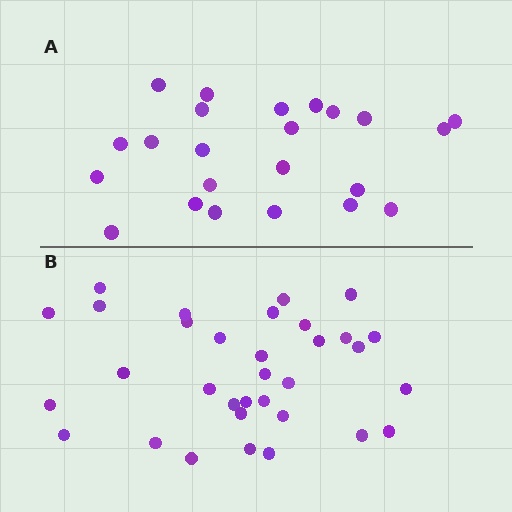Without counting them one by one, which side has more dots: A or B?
Region B (the bottom region) has more dots.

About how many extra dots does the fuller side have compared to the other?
Region B has roughly 10 or so more dots than region A.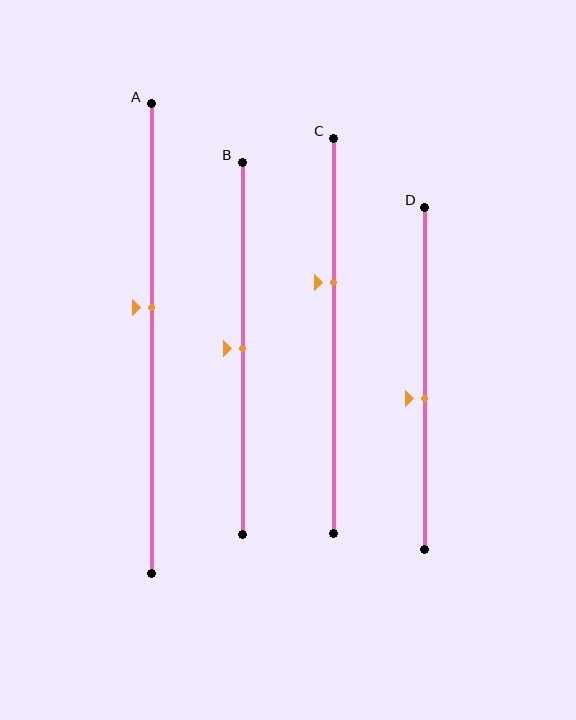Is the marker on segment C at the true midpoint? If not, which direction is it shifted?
No, the marker on segment C is shifted upward by about 14% of the segment length.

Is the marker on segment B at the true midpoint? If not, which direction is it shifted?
Yes, the marker on segment B is at the true midpoint.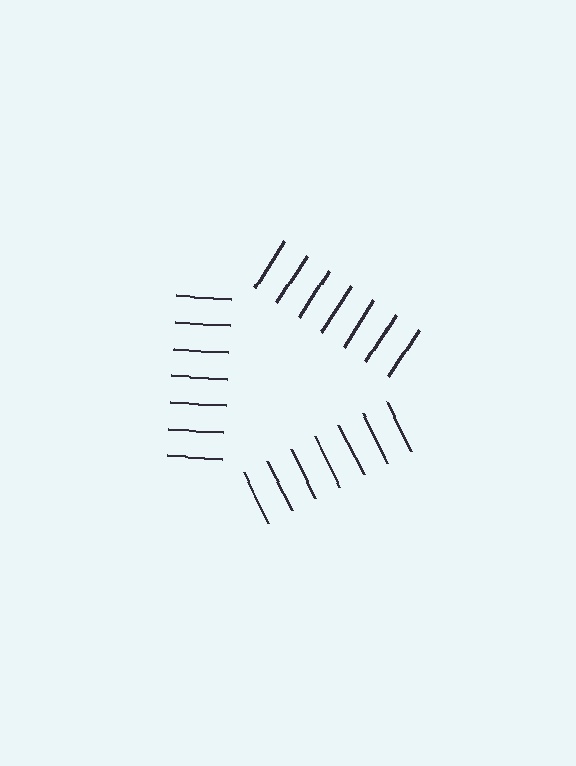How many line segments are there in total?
21 — 7 along each of the 3 edges.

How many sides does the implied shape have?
3 sides — the line-ends trace a triangle.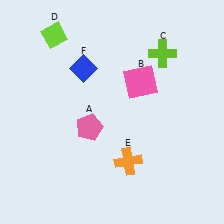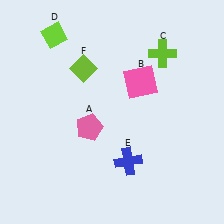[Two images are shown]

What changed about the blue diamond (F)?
In Image 1, F is blue. In Image 2, it changed to lime.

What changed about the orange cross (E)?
In Image 1, E is orange. In Image 2, it changed to blue.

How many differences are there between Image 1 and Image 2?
There are 2 differences between the two images.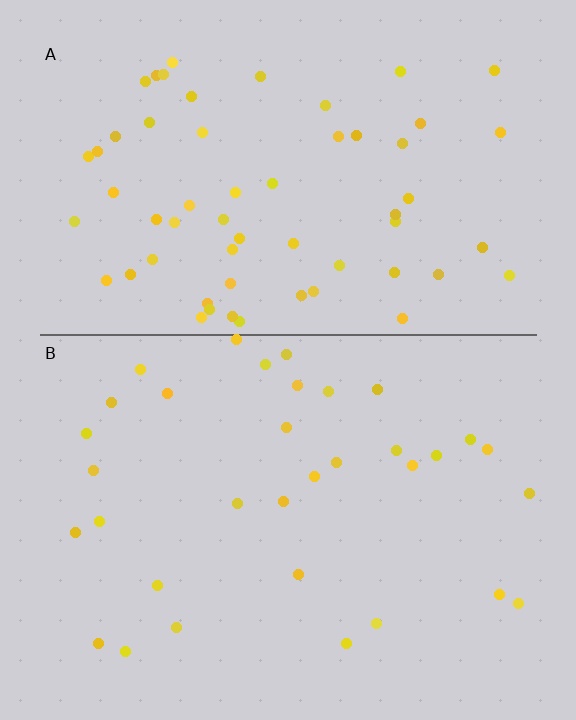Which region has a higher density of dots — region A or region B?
A (the top).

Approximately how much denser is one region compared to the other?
Approximately 1.8× — region A over region B.